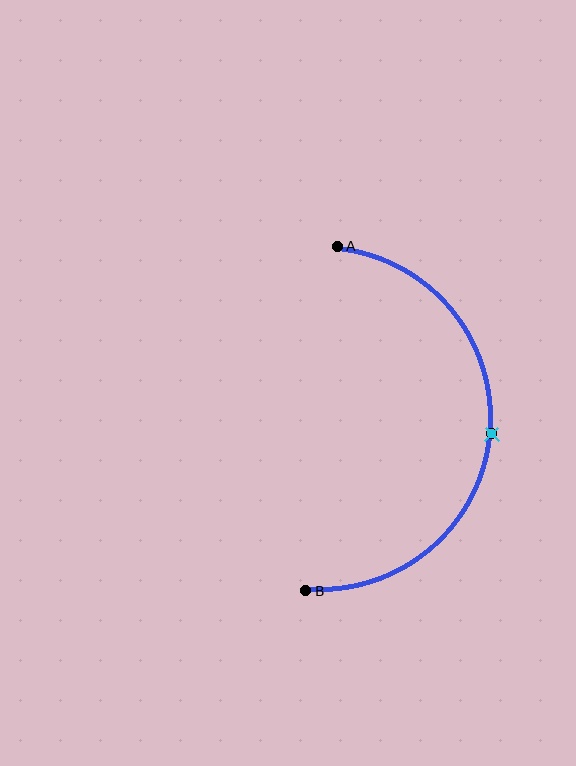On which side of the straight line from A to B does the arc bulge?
The arc bulges to the right of the straight line connecting A and B.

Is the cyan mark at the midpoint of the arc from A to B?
Yes. The cyan mark lies on the arc at equal arc-length from both A and B — it is the arc midpoint.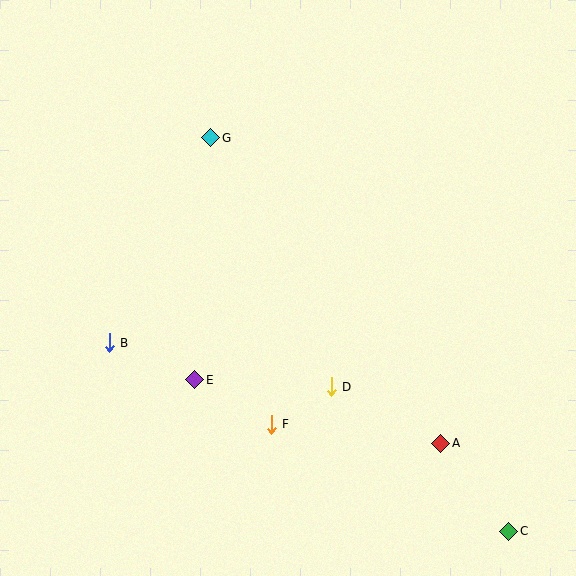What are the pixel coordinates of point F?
Point F is at (271, 424).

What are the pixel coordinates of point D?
Point D is at (331, 387).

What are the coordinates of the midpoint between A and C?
The midpoint between A and C is at (475, 487).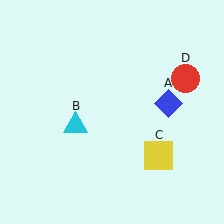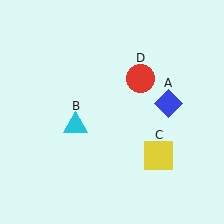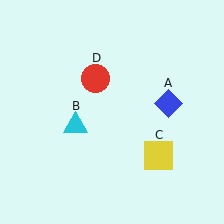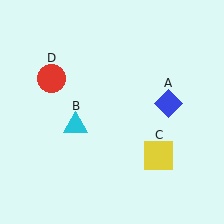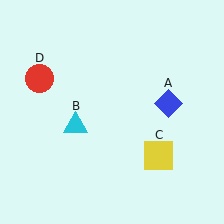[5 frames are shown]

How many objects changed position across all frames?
1 object changed position: red circle (object D).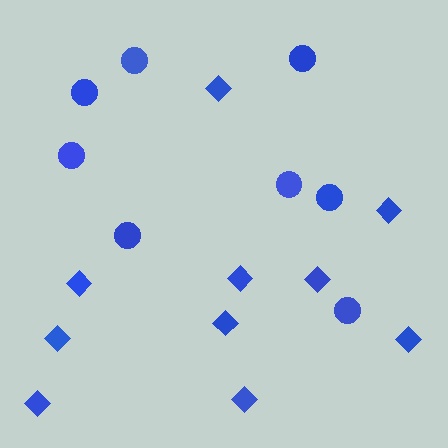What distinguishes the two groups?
There are 2 groups: one group of diamonds (10) and one group of circles (8).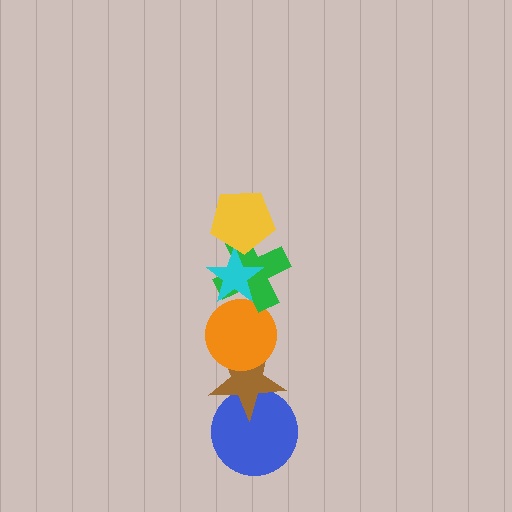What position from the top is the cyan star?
The cyan star is 2nd from the top.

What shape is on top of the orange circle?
The green cross is on top of the orange circle.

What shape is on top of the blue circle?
The brown star is on top of the blue circle.